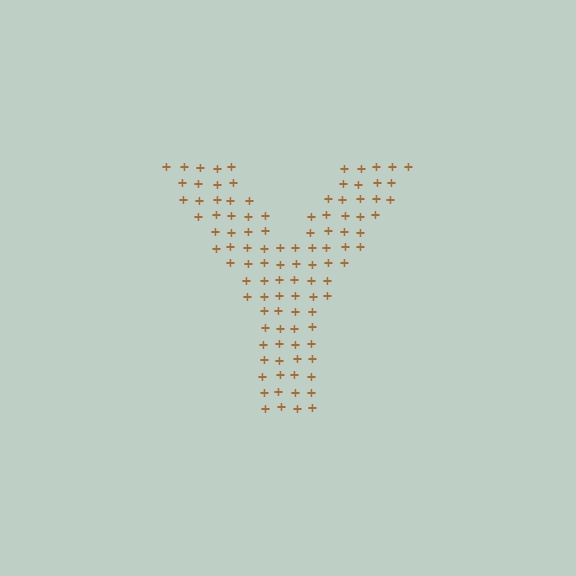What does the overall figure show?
The overall figure shows the letter Y.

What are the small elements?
The small elements are plus signs.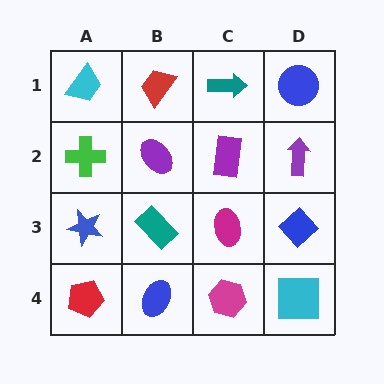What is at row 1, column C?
A teal arrow.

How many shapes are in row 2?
4 shapes.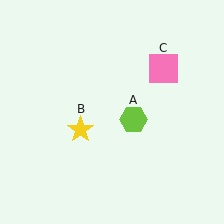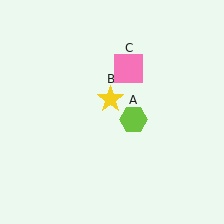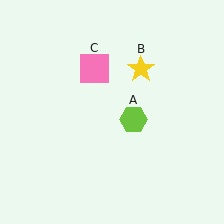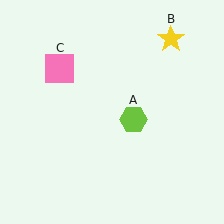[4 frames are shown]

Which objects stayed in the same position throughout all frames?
Lime hexagon (object A) remained stationary.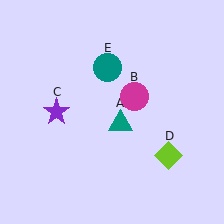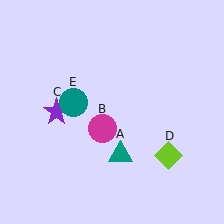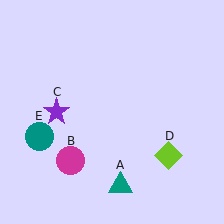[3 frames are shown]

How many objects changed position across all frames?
3 objects changed position: teal triangle (object A), magenta circle (object B), teal circle (object E).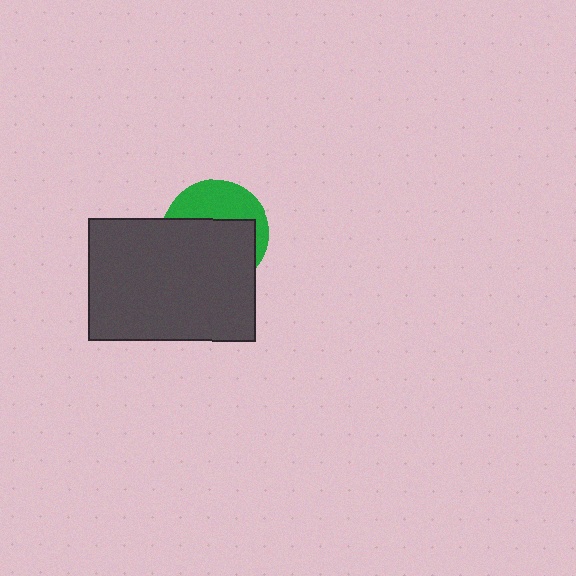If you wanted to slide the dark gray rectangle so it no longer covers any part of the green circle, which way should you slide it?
Slide it down — that is the most direct way to separate the two shapes.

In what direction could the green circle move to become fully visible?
The green circle could move up. That would shift it out from behind the dark gray rectangle entirely.